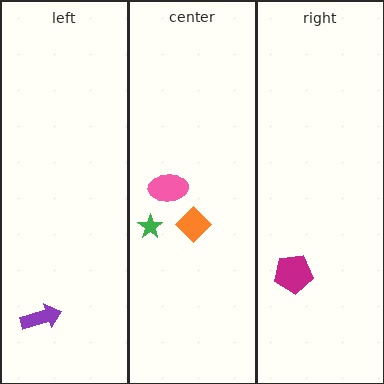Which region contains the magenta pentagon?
The right region.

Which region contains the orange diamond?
The center region.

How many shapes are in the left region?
1.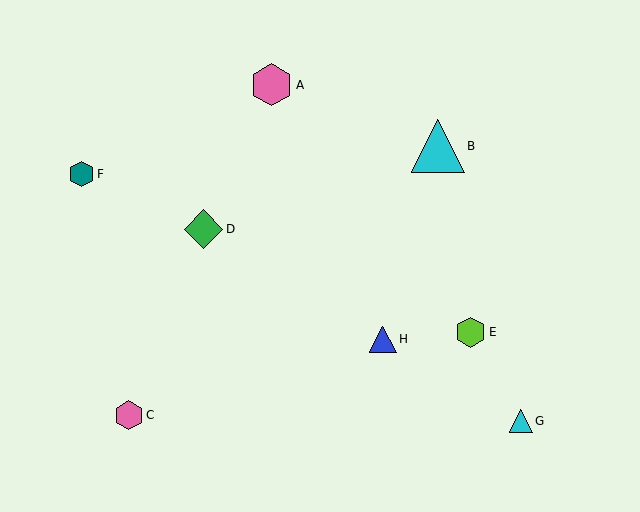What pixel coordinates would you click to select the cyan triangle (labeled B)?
Click at (438, 146) to select the cyan triangle B.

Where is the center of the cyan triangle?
The center of the cyan triangle is at (438, 146).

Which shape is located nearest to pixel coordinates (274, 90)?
The pink hexagon (labeled A) at (272, 85) is nearest to that location.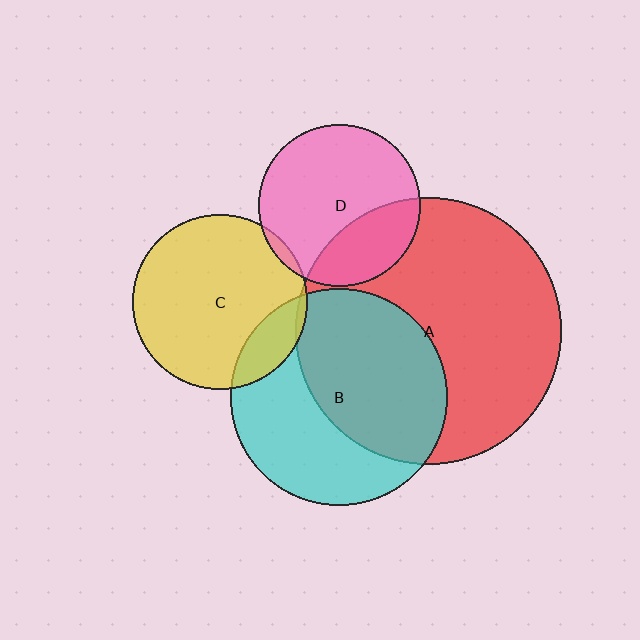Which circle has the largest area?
Circle A (red).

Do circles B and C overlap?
Yes.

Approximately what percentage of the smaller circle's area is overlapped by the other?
Approximately 15%.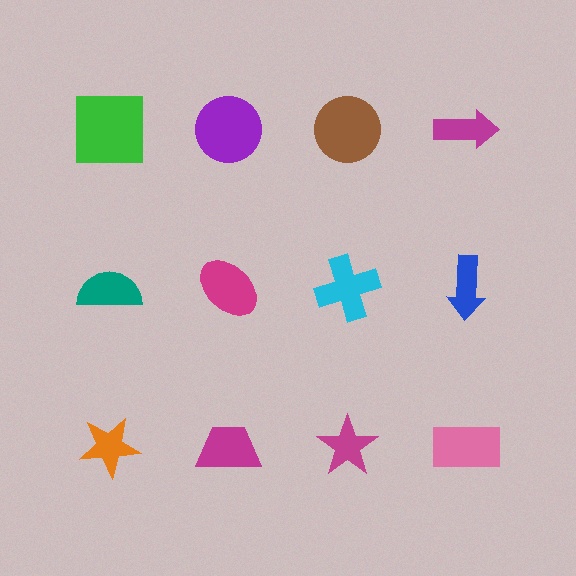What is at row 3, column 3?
A magenta star.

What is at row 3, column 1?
An orange star.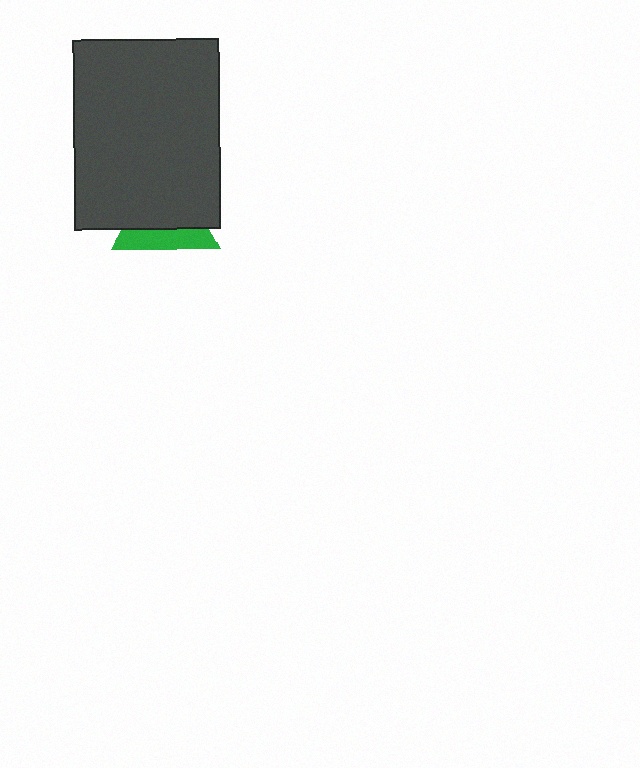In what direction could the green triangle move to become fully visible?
The green triangle could move down. That would shift it out from behind the dark gray rectangle entirely.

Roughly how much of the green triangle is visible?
A small part of it is visible (roughly 37%).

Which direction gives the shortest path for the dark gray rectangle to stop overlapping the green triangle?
Moving up gives the shortest separation.